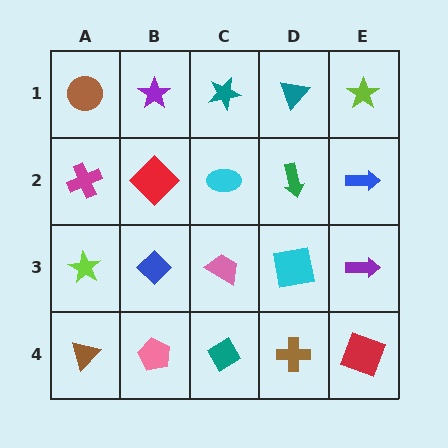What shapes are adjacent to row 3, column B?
A red diamond (row 2, column B), a pink pentagon (row 4, column B), a lime star (row 3, column A), a pink trapezoid (row 3, column C).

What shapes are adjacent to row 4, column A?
A lime star (row 3, column A), a pink pentagon (row 4, column B).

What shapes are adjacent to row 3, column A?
A magenta cross (row 2, column A), a brown triangle (row 4, column A), a blue diamond (row 3, column B).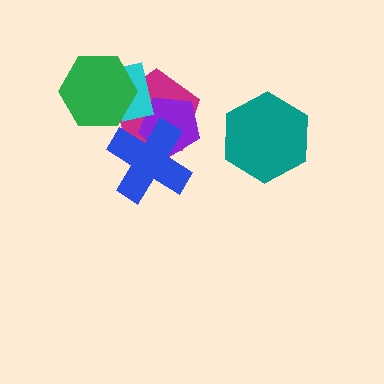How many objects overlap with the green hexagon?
2 objects overlap with the green hexagon.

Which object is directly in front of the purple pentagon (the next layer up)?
The blue cross is directly in front of the purple pentagon.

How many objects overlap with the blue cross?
2 objects overlap with the blue cross.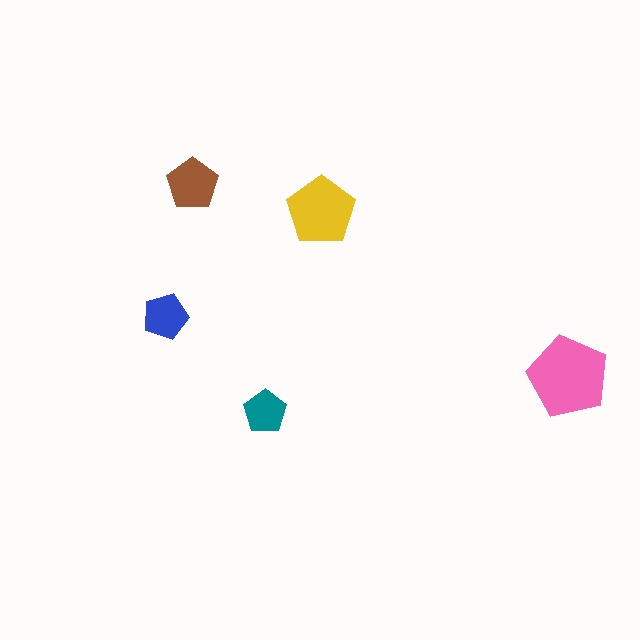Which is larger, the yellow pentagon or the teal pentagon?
The yellow one.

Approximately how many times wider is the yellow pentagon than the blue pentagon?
About 1.5 times wider.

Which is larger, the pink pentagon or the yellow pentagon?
The pink one.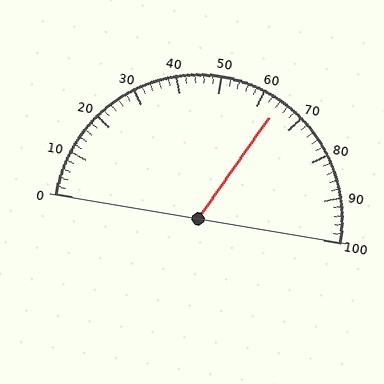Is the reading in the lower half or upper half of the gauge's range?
The reading is in the upper half of the range (0 to 100).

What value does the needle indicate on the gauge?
The needle indicates approximately 64.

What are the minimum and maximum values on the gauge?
The gauge ranges from 0 to 100.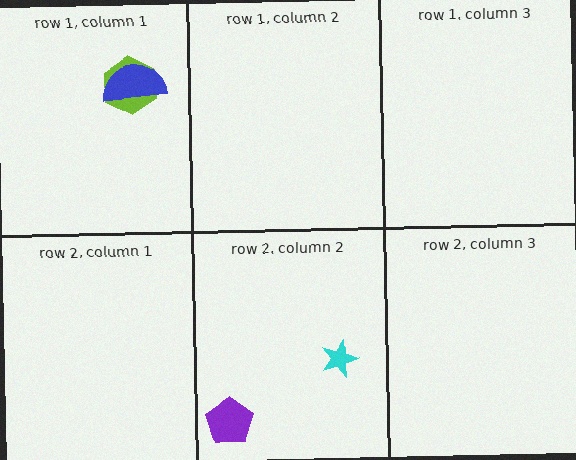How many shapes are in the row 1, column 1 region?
2.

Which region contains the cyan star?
The row 2, column 2 region.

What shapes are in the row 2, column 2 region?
The purple pentagon, the cyan star.